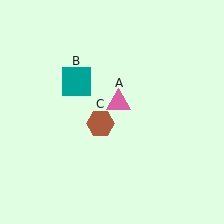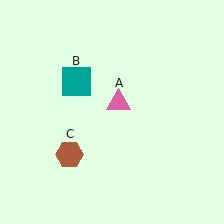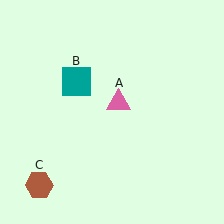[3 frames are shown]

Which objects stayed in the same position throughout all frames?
Pink triangle (object A) and teal square (object B) remained stationary.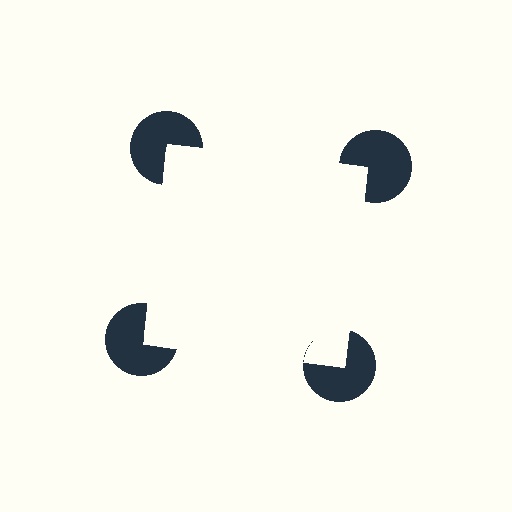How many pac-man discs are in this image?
There are 4 — one at each vertex of the illusory square.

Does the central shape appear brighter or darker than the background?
It typically appears slightly brighter than the background, even though no actual brightness change is drawn.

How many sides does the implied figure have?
4 sides.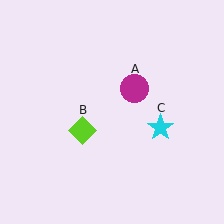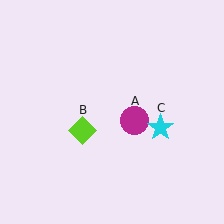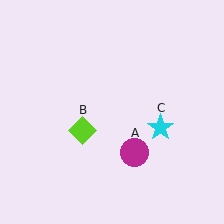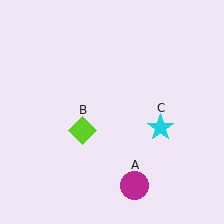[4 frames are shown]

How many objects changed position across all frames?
1 object changed position: magenta circle (object A).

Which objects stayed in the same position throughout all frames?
Lime diamond (object B) and cyan star (object C) remained stationary.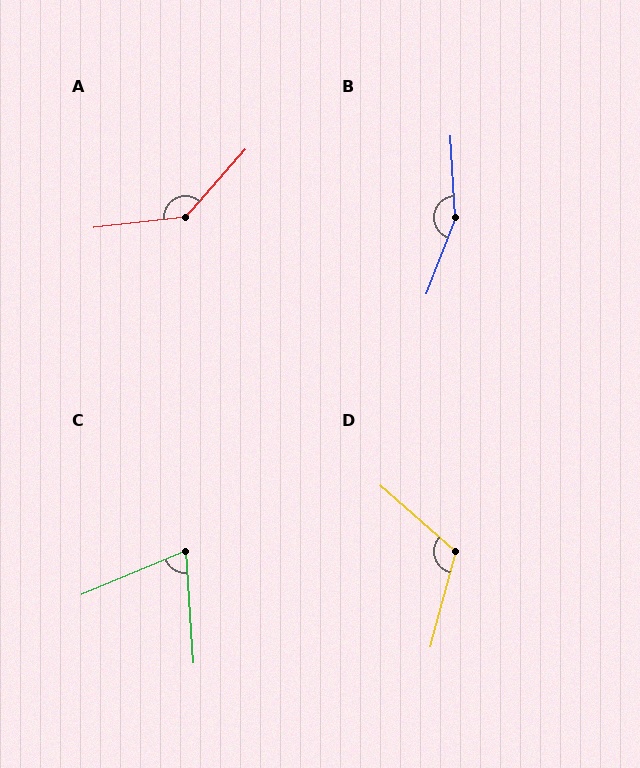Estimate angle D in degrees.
Approximately 116 degrees.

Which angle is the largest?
B, at approximately 156 degrees.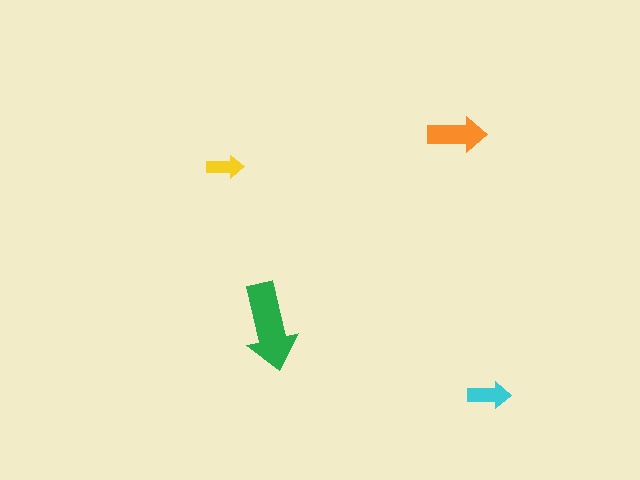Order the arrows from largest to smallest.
the green one, the orange one, the cyan one, the yellow one.